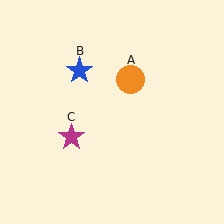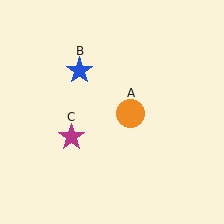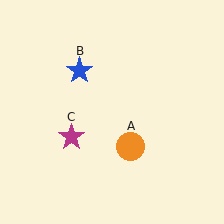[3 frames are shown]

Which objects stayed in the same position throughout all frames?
Blue star (object B) and magenta star (object C) remained stationary.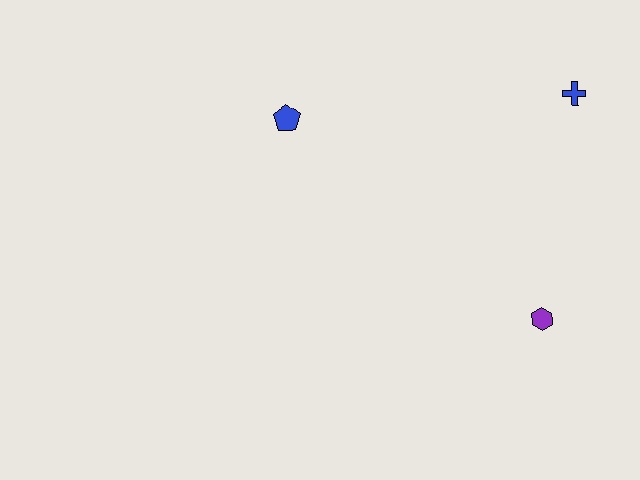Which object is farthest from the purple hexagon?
The blue pentagon is farthest from the purple hexagon.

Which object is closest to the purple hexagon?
The blue cross is closest to the purple hexagon.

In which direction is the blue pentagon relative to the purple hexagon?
The blue pentagon is to the left of the purple hexagon.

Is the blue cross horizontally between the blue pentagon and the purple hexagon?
No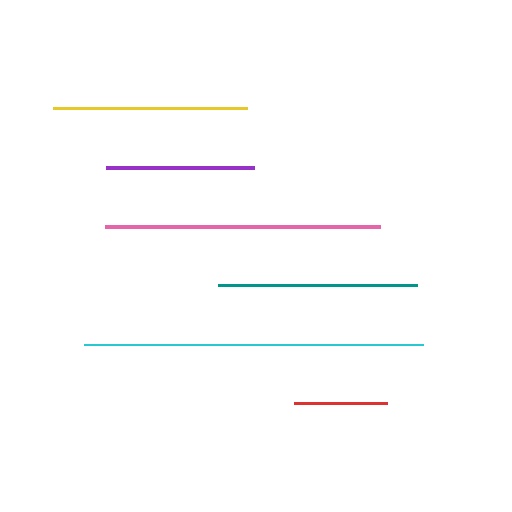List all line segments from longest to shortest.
From longest to shortest: cyan, pink, teal, yellow, purple, red.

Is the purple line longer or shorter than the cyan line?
The cyan line is longer than the purple line.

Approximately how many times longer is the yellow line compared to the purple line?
The yellow line is approximately 1.3 times the length of the purple line.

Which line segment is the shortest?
The red line is the shortest at approximately 93 pixels.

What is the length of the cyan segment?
The cyan segment is approximately 339 pixels long.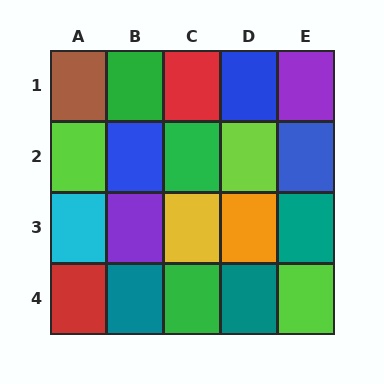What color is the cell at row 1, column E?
Purple.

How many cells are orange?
1 cell is orange.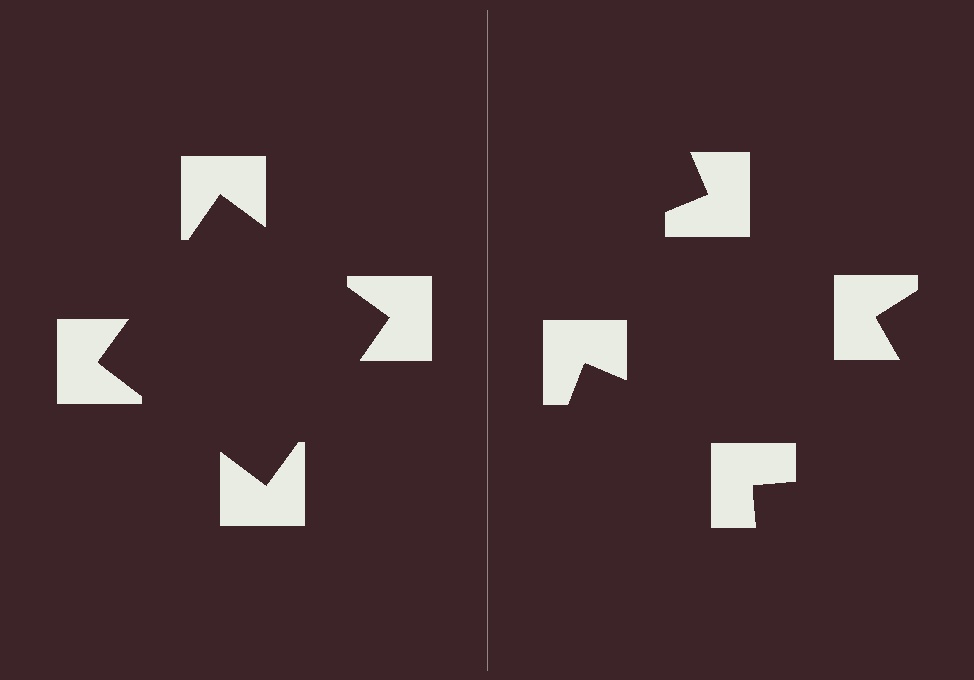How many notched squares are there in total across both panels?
8 — 4 on each side.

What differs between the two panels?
The notched squares are positioned identically on both sides; only the wedge orientations differ. On the left they align to a square; on the right they are misaligned.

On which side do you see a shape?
An illusory square appears on the left side. On the right side the wedge cuts are rotated, so no coherent shape forms.